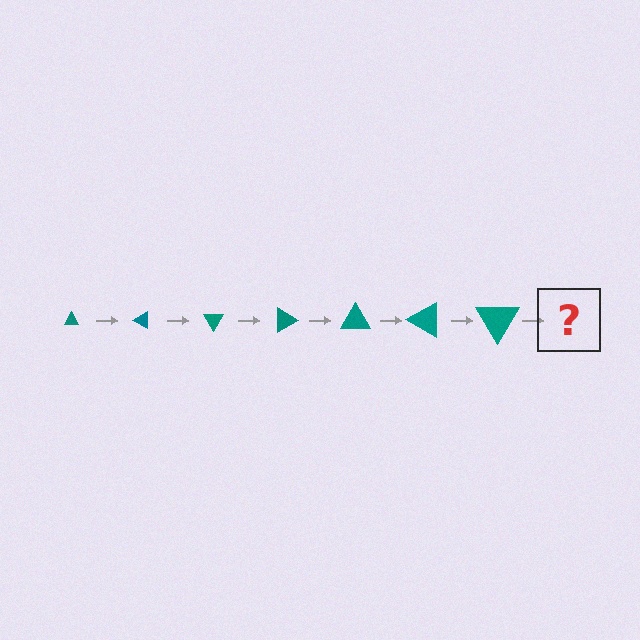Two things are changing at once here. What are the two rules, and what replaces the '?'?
The two rules are that the triangle grows larger each step and it rotates 30 degrees each step. The '?' should be a triangle, larger than the previous one and rotated 210 degrees from the start.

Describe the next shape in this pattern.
It should be a triangle, larger than the previous one and rotated 210 degrees from the start.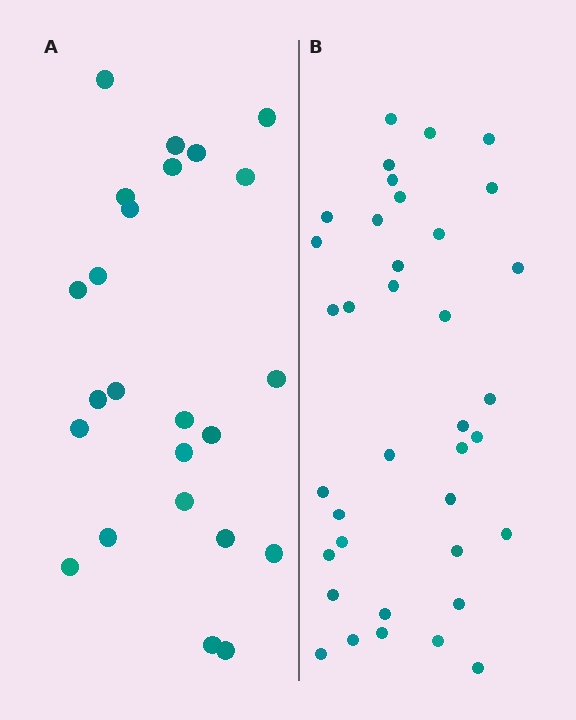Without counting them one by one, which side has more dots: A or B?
Region B (the right region) has more dots.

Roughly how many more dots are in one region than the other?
Region B has approximately 15 more dots than region A.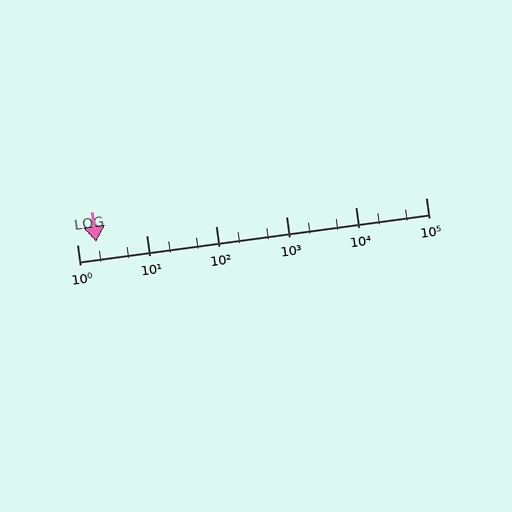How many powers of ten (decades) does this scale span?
The scale spans 5 decades, from 1 to 100000.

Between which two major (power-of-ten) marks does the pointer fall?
The pointer is between 1 and 10.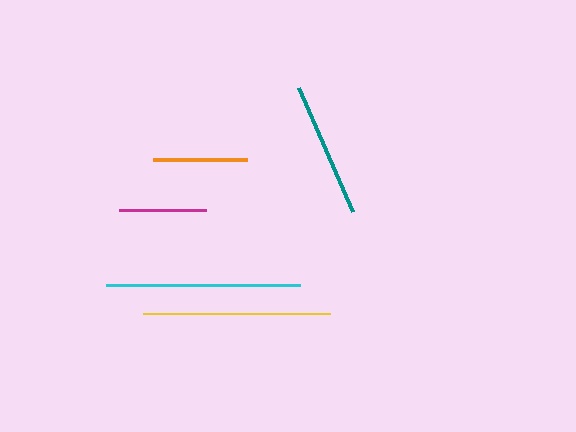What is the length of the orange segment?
The orange segment is approximately 94 pixels long.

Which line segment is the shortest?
The magenta line is the shortest at approximately 87 pixels.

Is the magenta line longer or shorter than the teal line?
The teal line is longer than the magenta line.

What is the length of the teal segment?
The teal segment is approximately 136 pixels long.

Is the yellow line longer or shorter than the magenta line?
The yellow line is longer than the magenta line.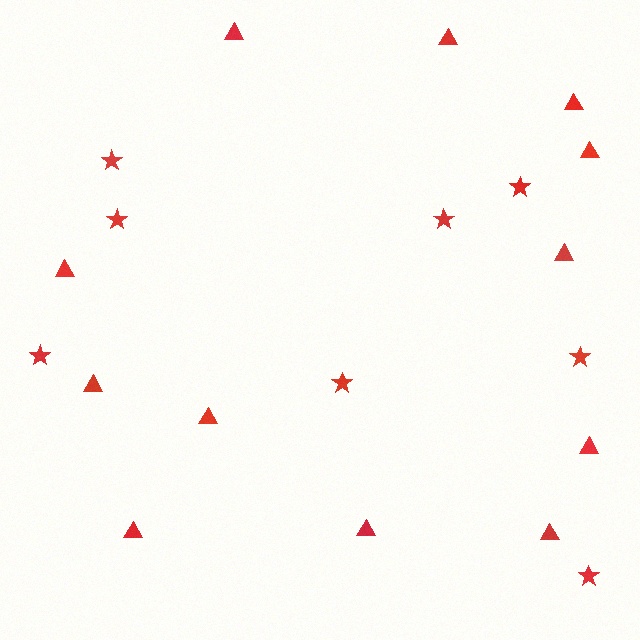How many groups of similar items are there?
There are 2 groups: one group of triangles (12) and one group of stars (8).